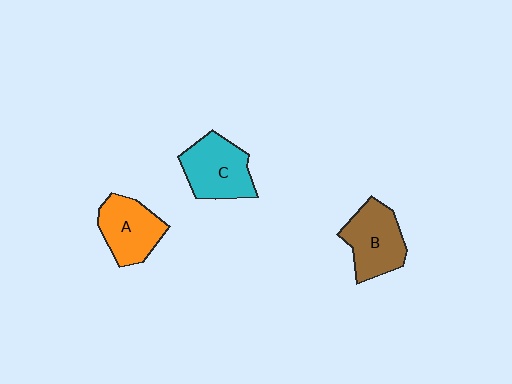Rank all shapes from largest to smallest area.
From largest to smallest: C (cyan), B (brown), A (orange).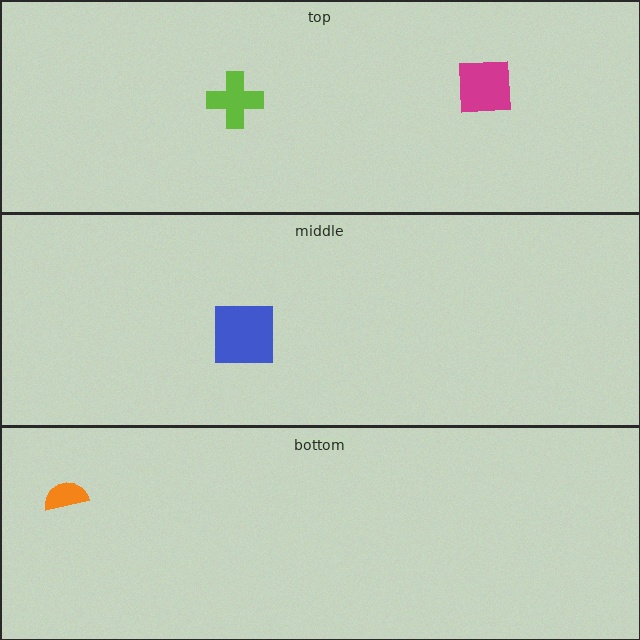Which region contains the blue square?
The middle region.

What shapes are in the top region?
The lime cross, the magenta square.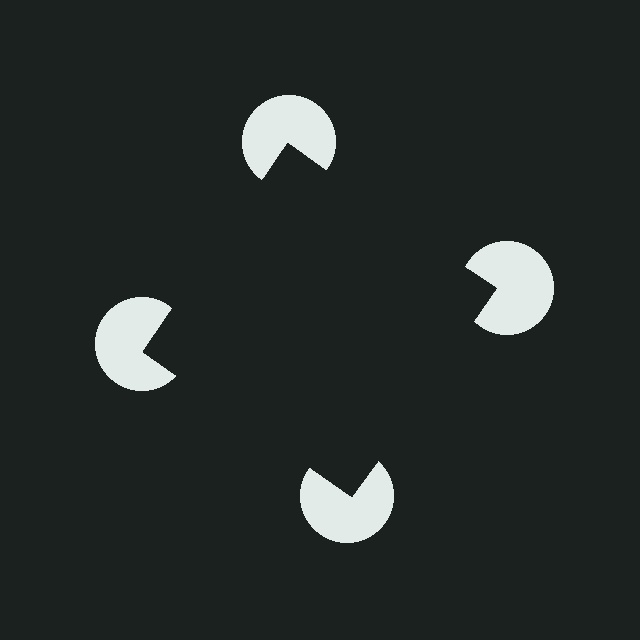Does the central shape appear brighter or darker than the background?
It typically appears slightly darker than the background, even though no actual brightness change is drawn.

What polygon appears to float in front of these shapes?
An illusory square — its edges are inferred from the aligned wedge cuts in the pac-man discs, not physically drawn.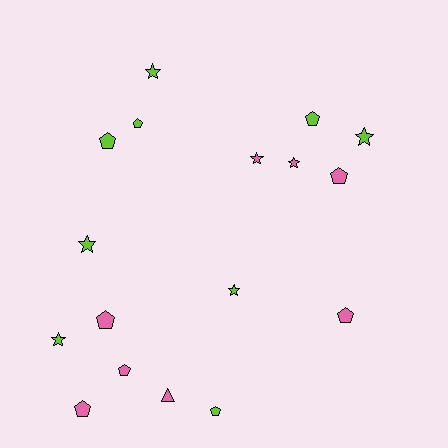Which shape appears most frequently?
Pentagon, with 9 objects.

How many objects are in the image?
There are 17 objects.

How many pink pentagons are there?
There are 5 pink pentagons.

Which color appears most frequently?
Lime, with 9 objects.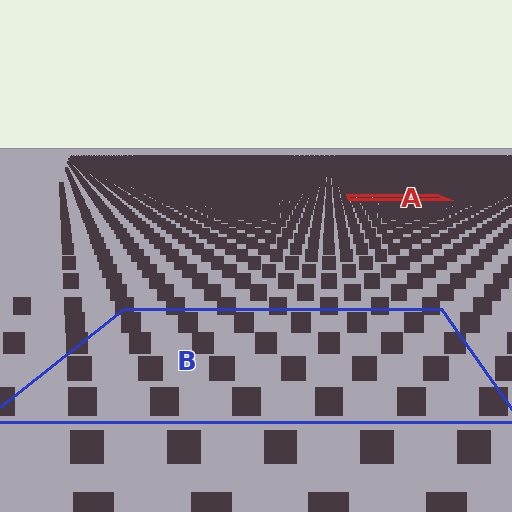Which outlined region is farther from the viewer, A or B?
Region A is farther from the viewer — the texture elements inside it appear smaller and more densely packed.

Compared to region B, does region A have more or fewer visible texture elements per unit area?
Region A has more texture elements per unit area — they are packed more densely because it is farther away.